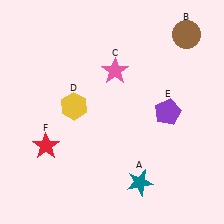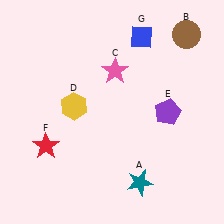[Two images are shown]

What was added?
A blue diamond (G) was added in Image 2.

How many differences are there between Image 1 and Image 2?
There is 1 difference between the two images.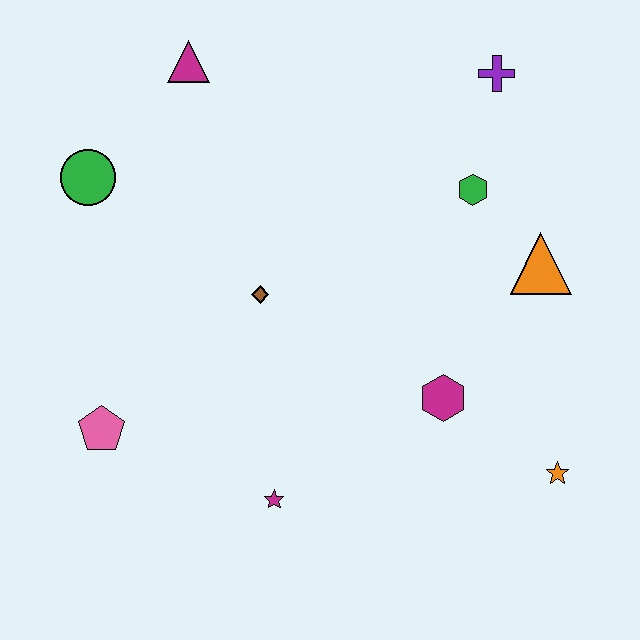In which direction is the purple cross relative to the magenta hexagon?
The purple cross is above the magenta hexagon.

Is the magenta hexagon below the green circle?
Yes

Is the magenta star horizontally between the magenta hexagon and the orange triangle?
No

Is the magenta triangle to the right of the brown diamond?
No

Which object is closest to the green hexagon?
The orange triangle is closest to the green hexagon.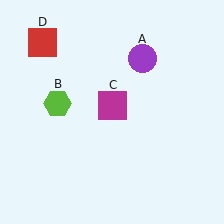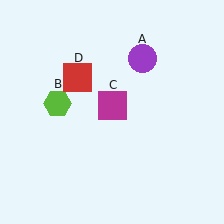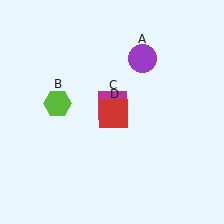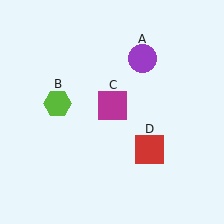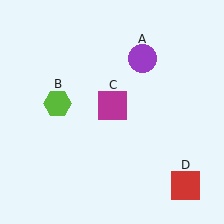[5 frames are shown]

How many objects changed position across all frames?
1 object changed position: red square (object D).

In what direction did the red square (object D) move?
The red square (object D) moved down and to the right.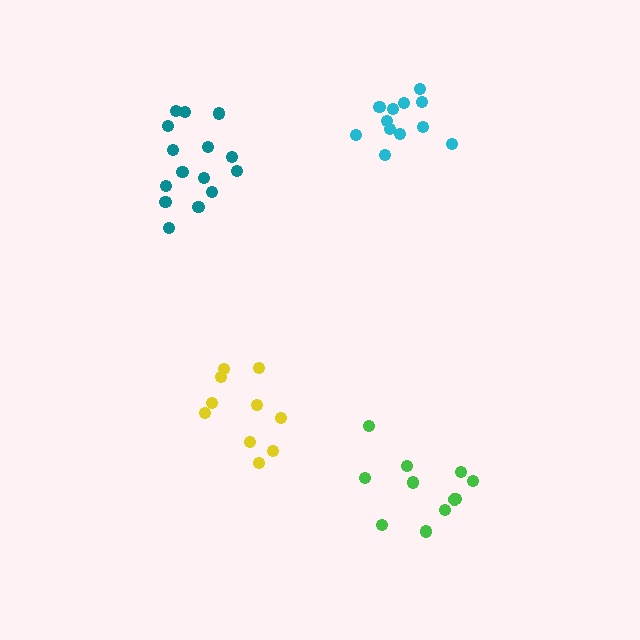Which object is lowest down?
The green cluster is bottommost.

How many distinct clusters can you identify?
There are 4 distinct clusters.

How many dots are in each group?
Group 1: 12 dots, Group 2: 15 dots, Group 3: 11 dots, Group 4: 10 dots (48 total).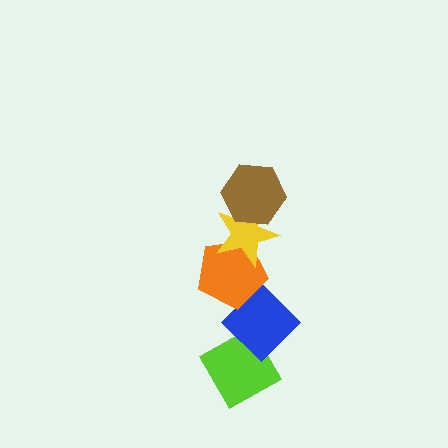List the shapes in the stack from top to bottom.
From top to bottom: the brown hexagon, the yellow star, the orange pentagon, the blue diamond, the lime diamond.